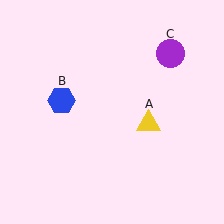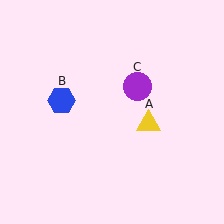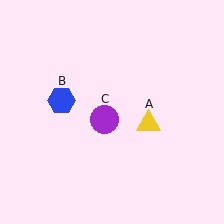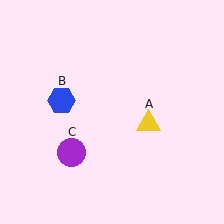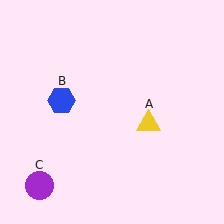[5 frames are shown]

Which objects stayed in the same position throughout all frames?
Yellow triangle (object A) and blue hexagon (object B) remained stationary.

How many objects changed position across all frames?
1 object changed position: purple circle (object C).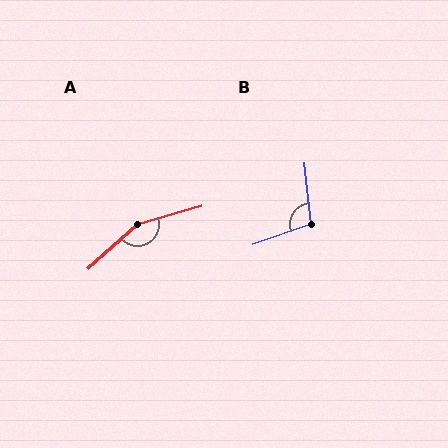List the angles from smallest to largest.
B (103°), A (155°).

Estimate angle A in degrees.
Approximately 155 degrees.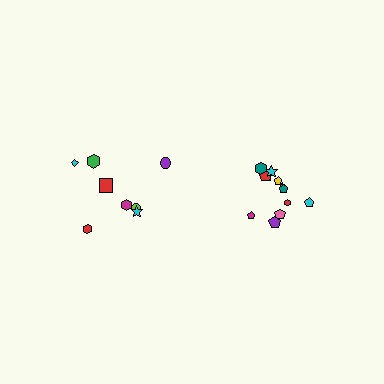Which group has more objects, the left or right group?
The right group.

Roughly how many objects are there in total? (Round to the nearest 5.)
Roughly 20 objects in total.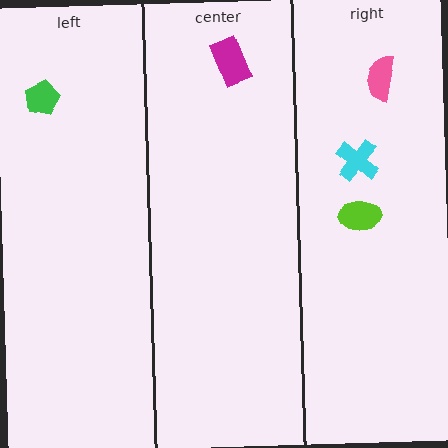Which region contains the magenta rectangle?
The center region.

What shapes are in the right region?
The lime ellipse, the cyan cross, the pink semicircle.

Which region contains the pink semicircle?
The right region.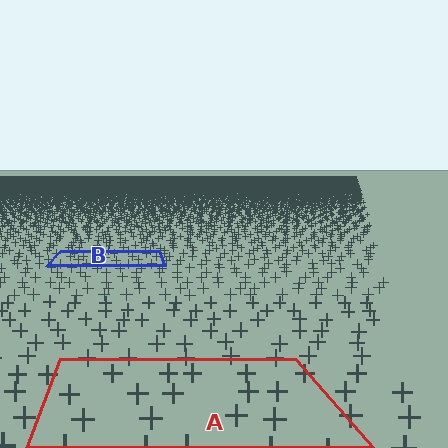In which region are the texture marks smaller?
The texture marks are smaller in region B, because it is farther away.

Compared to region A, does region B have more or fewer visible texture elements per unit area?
Region B has more texture elements per unit area — they are packed more densely because it is farther away.